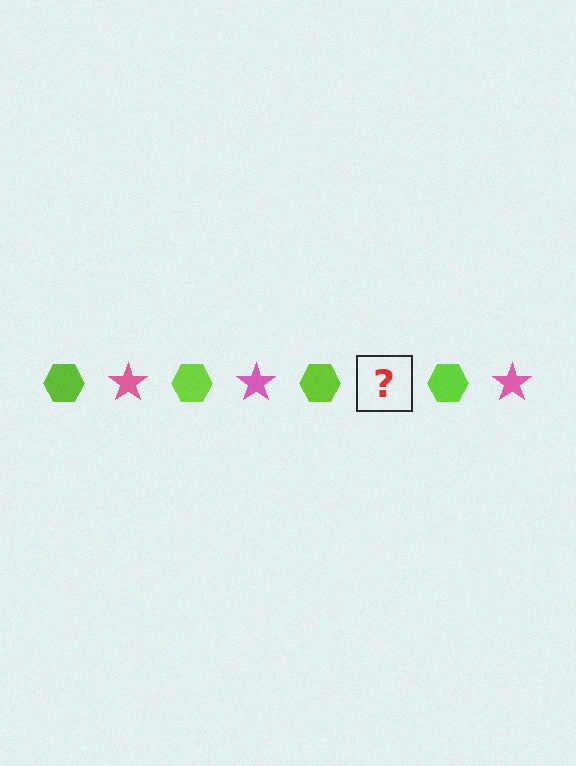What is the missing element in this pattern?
The missing element is a pink star.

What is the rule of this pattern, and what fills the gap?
The rule is that the pattern alternates between lime hexagon and pink star. The gap should be filled with a pink star.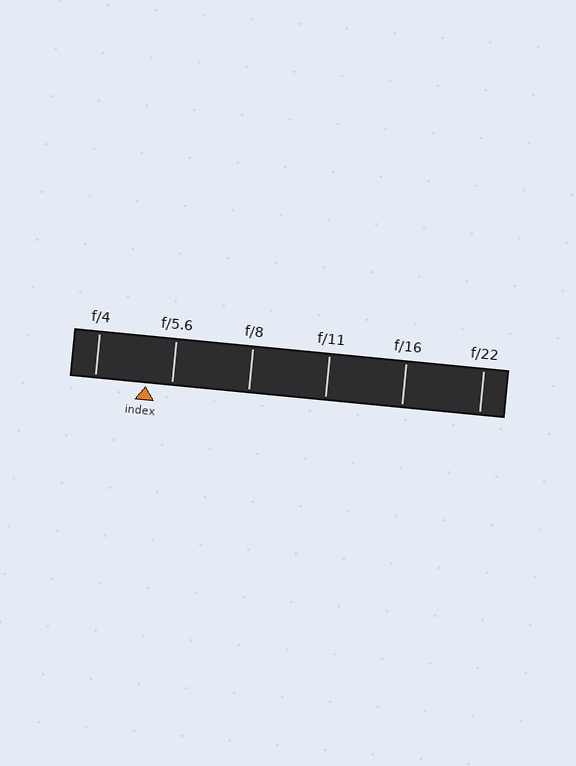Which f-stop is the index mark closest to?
The index mark is closest to f/5.6.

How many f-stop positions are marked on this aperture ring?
There are 6 f-stop positions marked.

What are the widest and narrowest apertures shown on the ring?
The widest aperture shown is f/4 and the narrowest is f/22.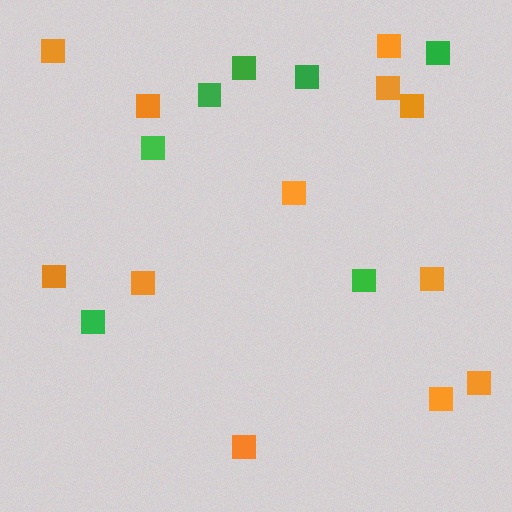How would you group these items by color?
There are 2 groups: one group of green squares (7) and one group of orange squares (12).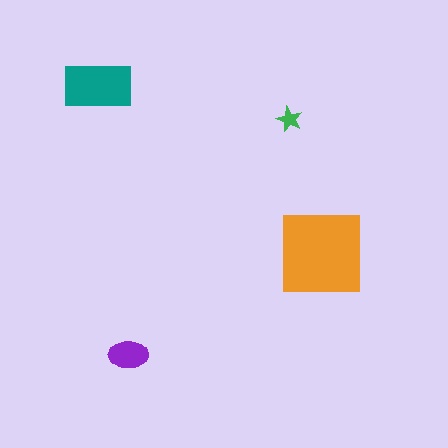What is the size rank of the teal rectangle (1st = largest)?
2nd.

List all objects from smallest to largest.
The green star, the purple ellipse, the teal rectangle, the orange square.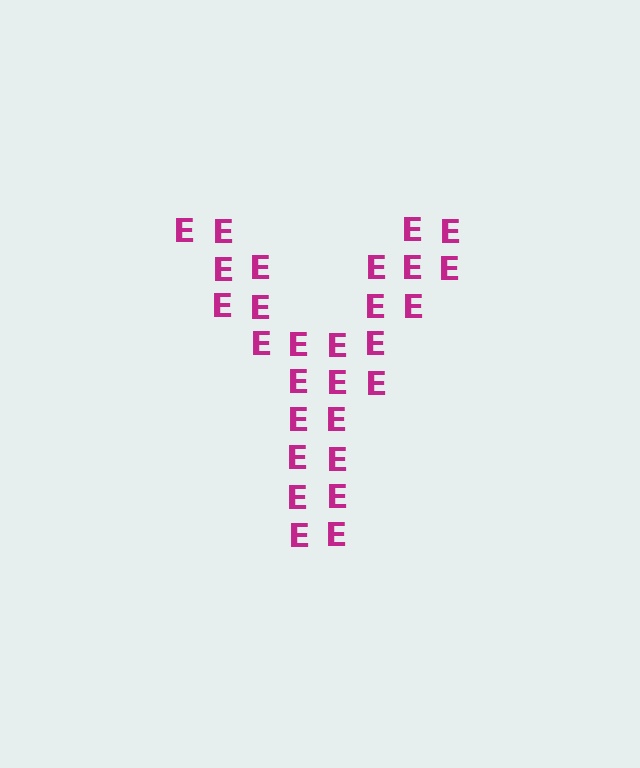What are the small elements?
The small elements are letter E's.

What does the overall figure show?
The overall figure shows the letter Y.